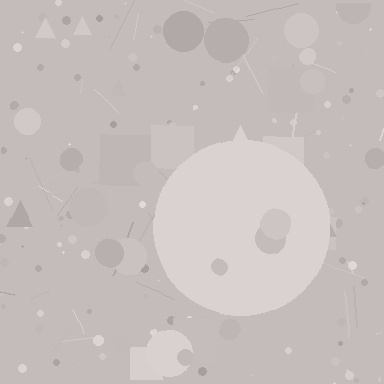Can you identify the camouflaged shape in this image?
The camouflaged shape is a circle.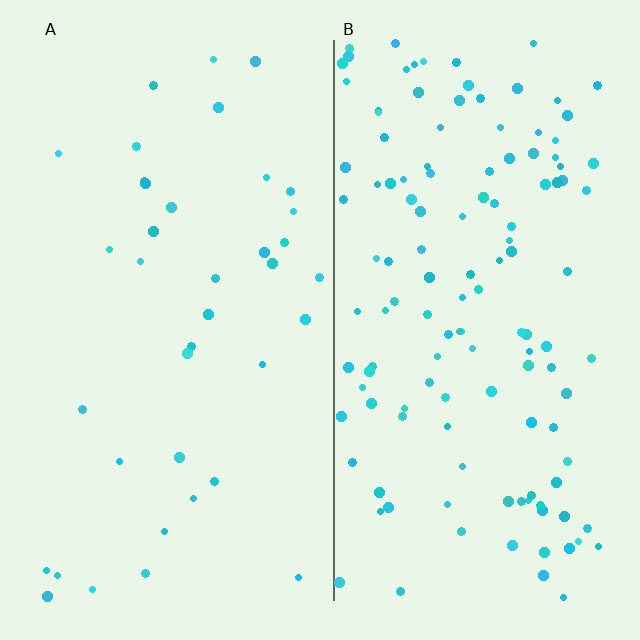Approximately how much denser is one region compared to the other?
Approximately 3.4× — region B over region A.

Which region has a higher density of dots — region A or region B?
B (the right).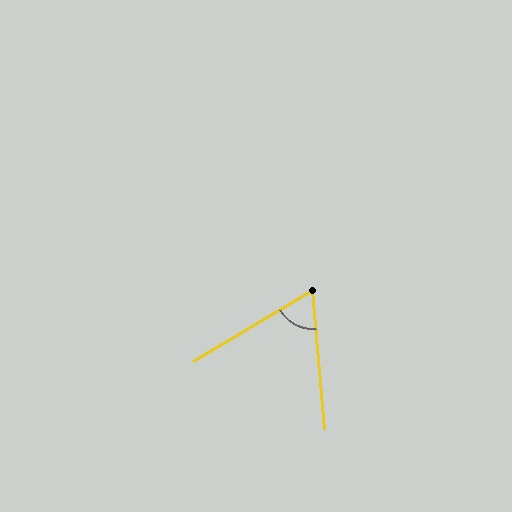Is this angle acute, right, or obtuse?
It is acute.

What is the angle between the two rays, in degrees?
Approximately 64 degrees.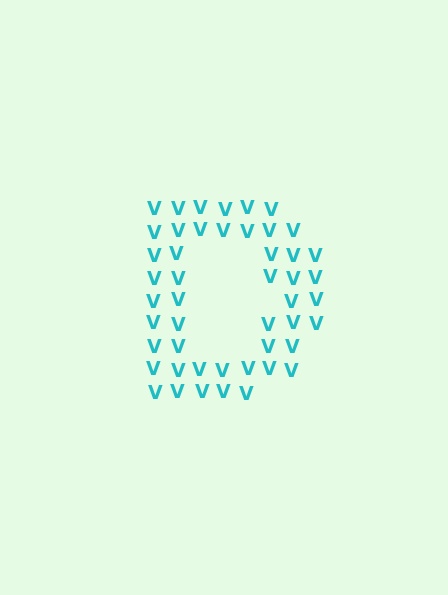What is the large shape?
The large shape is the letter D.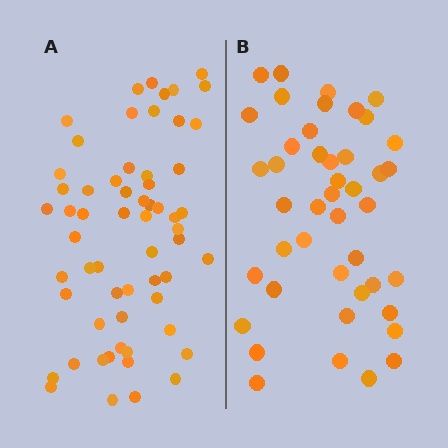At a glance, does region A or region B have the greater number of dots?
Region A (the left region) has more dots.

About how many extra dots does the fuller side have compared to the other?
Region A has approximately 15 more dots than region B.